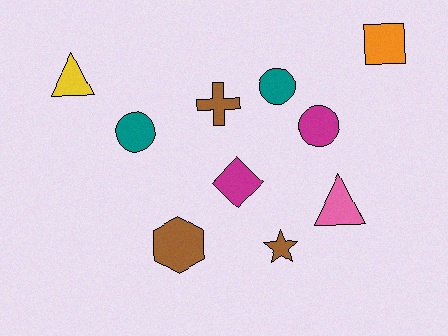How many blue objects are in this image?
There are no blue objects.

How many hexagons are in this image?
There is 1 hexagon.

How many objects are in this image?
There are 10 objects.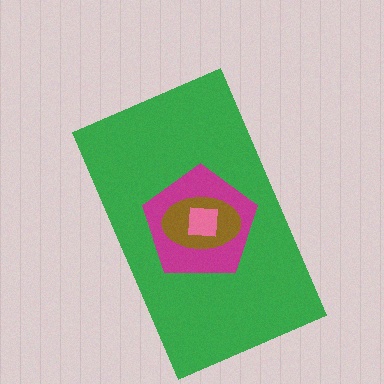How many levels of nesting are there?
4.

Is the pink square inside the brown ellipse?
Yes.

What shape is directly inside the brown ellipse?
The pink square.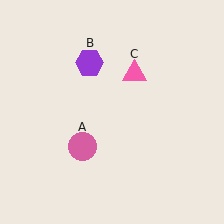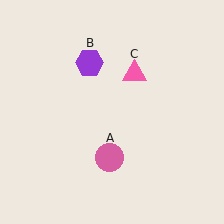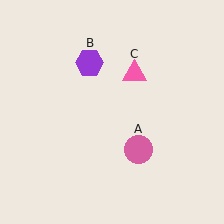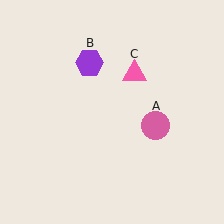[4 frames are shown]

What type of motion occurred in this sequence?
The pink circle (object A) rotated counterclockwise around the center of the scene.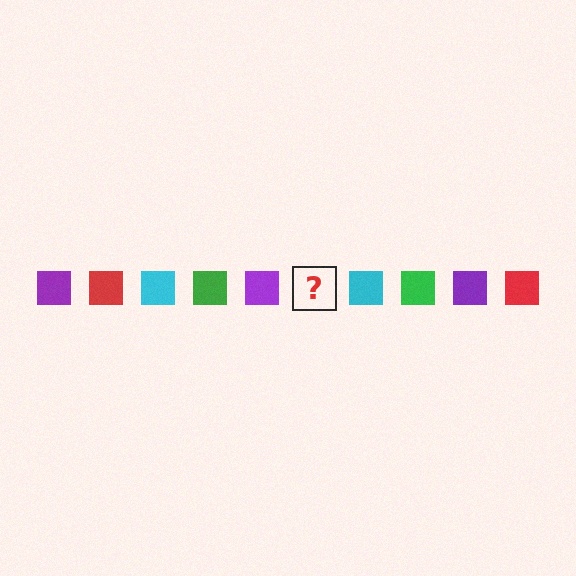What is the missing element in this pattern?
The missing element is a red square.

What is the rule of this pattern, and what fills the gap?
The rule is that the pattern cycles through purple, red, cyan, green squares. The gap should be filled with a red square.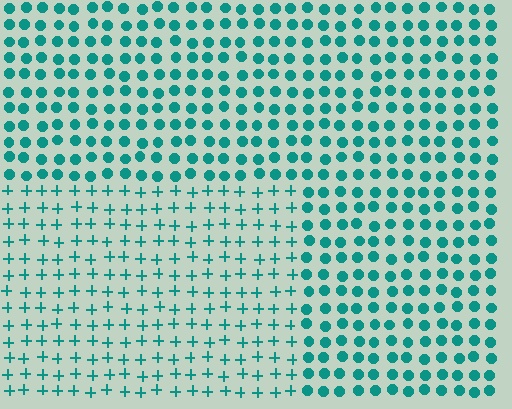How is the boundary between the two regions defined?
The boundary is defined by a change in element shape: plus signs inside vs. circles outside. All elements share the same color and spacing.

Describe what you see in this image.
The image is filled with small teal elements arranged in a uniform grid. A rectangle-shaped region contains plus signs, while the surrounding area contains circles. The boundary is defined purely by the change in element shape.